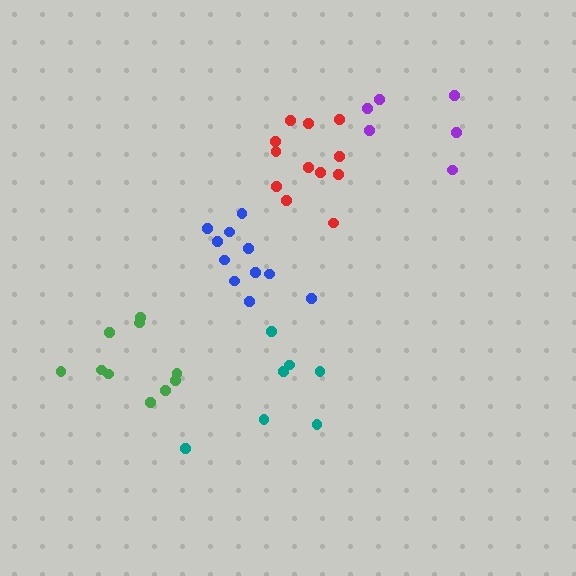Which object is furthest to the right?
The purple cluster is rightmost.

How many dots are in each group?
Group 1: 11 dots, Group 2: 10 dots, Group 3: 7 dots, Group 4: 12 dots, Group 5: 6 dots (46 total).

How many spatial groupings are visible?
There are 5 spatial groupings.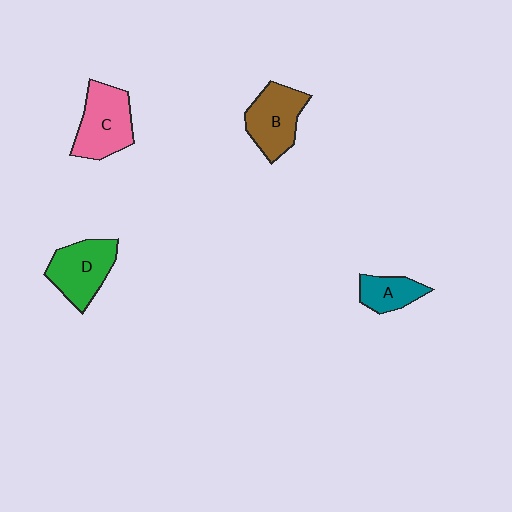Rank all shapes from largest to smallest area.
From largest to smallest: C (pink), D (green), B (brown), A (teal).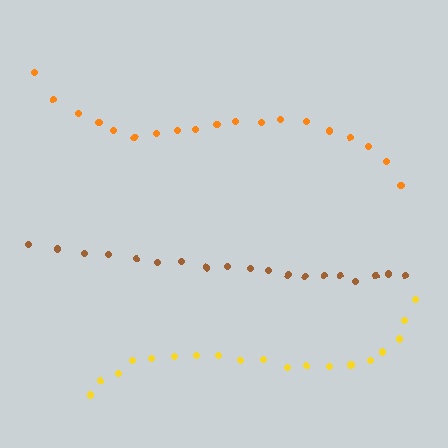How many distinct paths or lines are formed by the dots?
There are 3 distinct paths.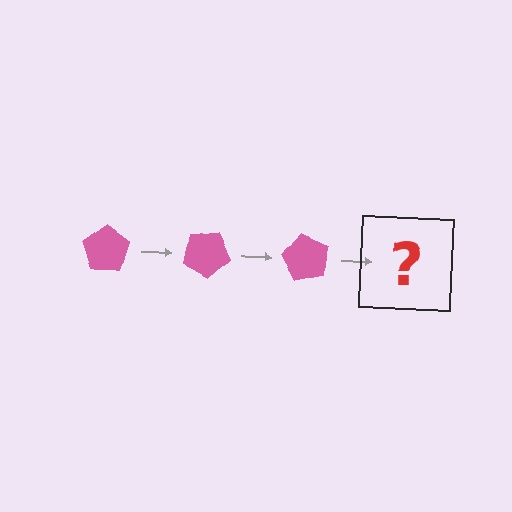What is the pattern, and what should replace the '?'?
The pattern is that the pentagon rotates 30 degrees each step. The '?' should be a pink pentagon rotated 90 degrees.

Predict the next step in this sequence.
The next step is a pink pentagon rotated 90 degrees.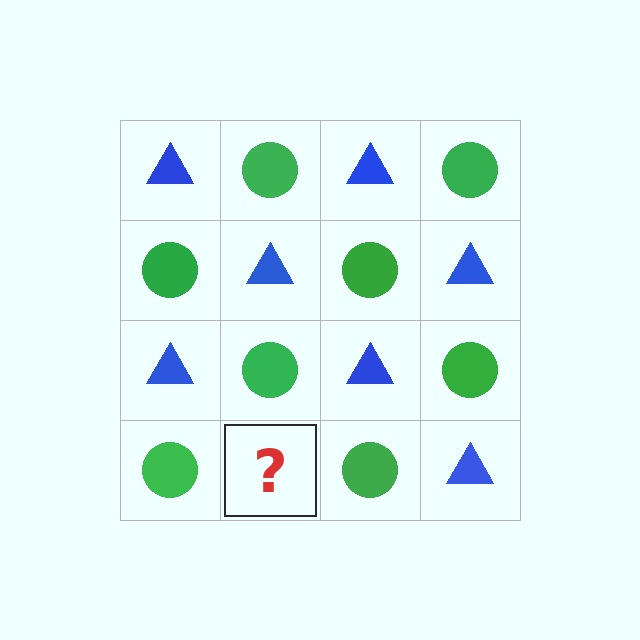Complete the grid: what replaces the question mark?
The question mark should be replaced with a blue triangle.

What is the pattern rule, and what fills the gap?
The rule is that it alternates blue triangle and green circle in a checkerboard pattern. The gap should be filled with a blue triangle.